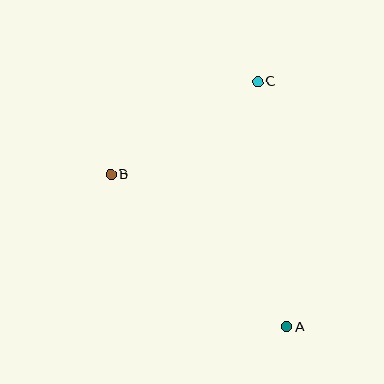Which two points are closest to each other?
Points B and C are closest to each other.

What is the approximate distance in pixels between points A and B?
The distance between A and B is approximately 233 pixels.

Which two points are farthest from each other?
Points A and C are farthest from each other.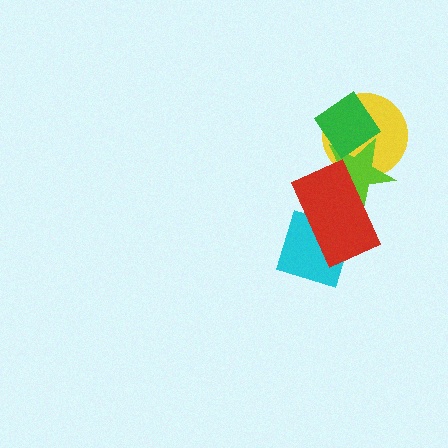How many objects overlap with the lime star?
3 objects overlap with the lime star.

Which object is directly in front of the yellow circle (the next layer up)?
The lime star is directly in front of the yellow circle.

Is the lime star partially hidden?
Yes, it is partially covered by another shape.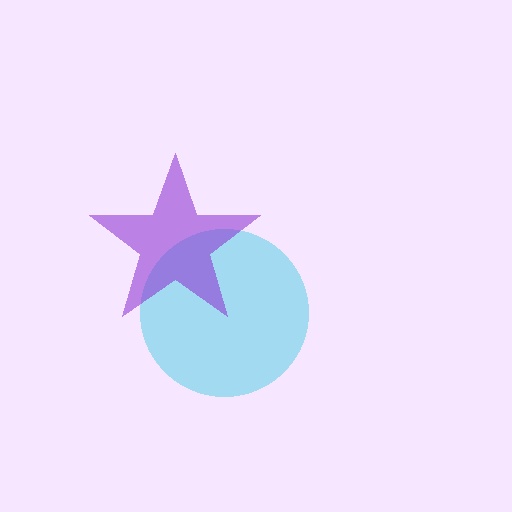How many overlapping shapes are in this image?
There are 2 overlapping shapes in the image.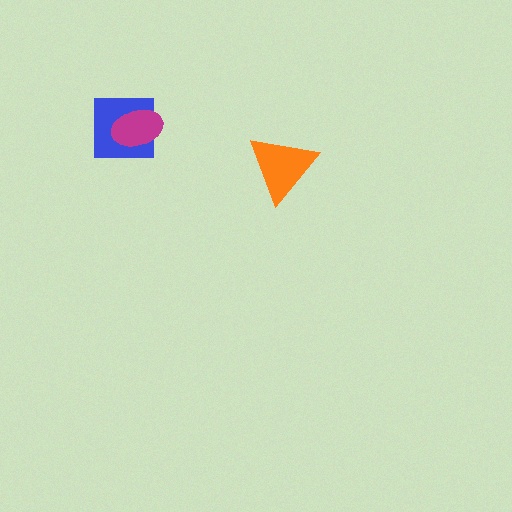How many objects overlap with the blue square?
1 object overlaps with the blue square.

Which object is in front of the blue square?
The magenta ellipse is in front of the blue square.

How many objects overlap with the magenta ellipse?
1 object overlaps with the magenta ellipse.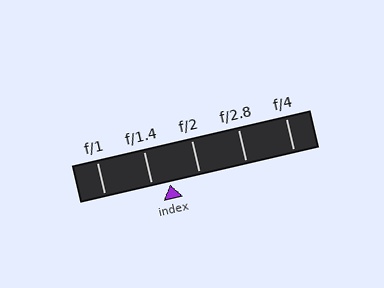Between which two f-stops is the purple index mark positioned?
The index mark is between f/1.4 and f/2.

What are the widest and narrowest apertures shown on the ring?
The widest aperture shown is f/1 and the narrowest is f/4.